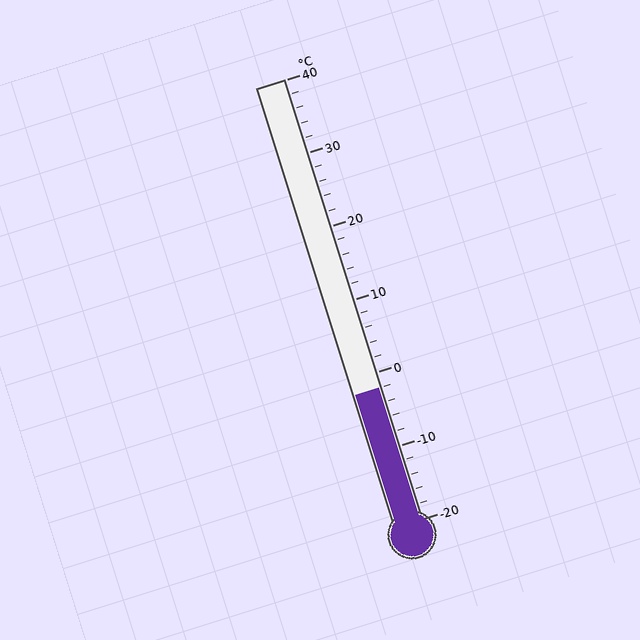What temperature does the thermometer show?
The thermometer shows approximately -2°C.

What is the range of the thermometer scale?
The thermometer scale ranges from -20°C to 40°C.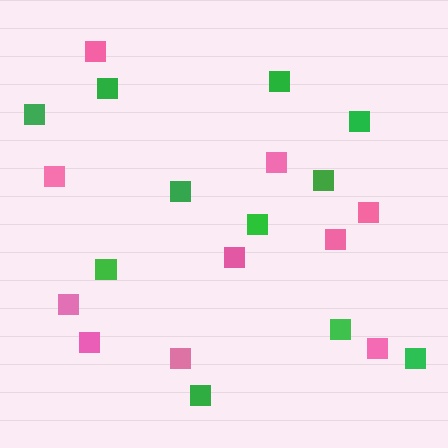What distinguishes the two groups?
There are 2 groups: one group of pink squares (10) and one group of green squares (11).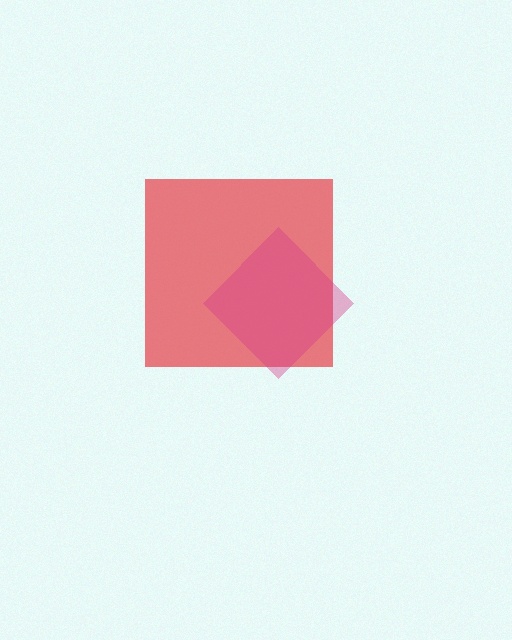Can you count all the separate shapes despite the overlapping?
Yes, there are 2 separate shapes.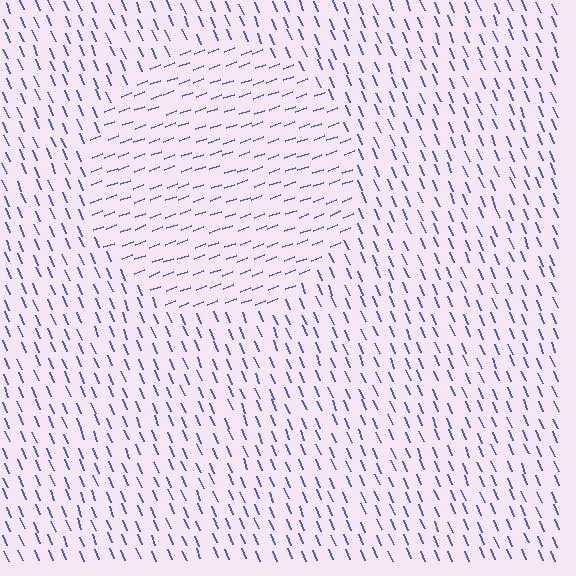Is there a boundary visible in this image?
Yes, there is a texture boundary formed by a change in line orientation.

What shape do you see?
I see a circle.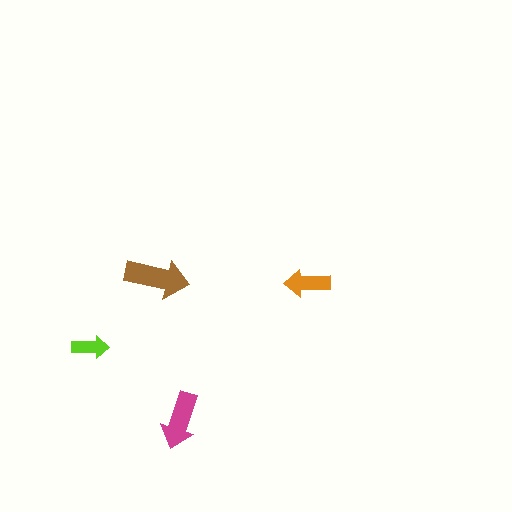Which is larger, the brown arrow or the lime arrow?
The brown one.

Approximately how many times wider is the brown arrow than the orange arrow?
About 1.5 times wider.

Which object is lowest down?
The magenta arrow is bottommost.